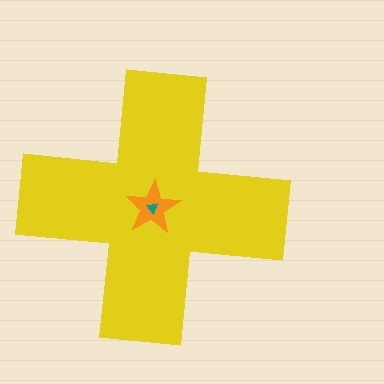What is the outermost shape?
The yellow cross.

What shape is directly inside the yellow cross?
The orange star.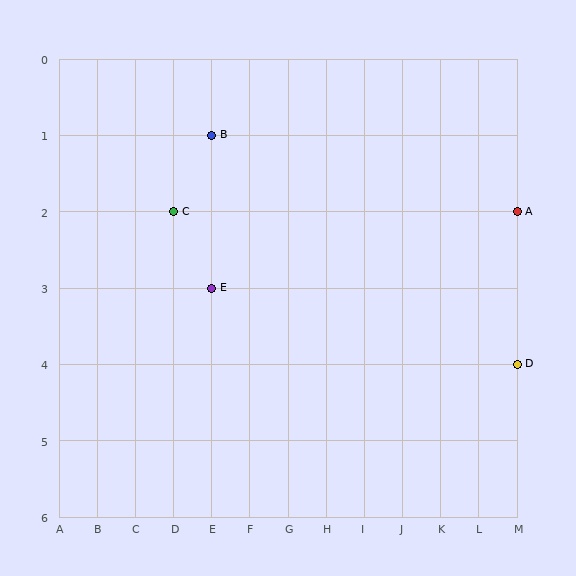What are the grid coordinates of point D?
Point D is at grid coordinates (M, 4).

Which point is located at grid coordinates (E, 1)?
Point B is at (E, 1).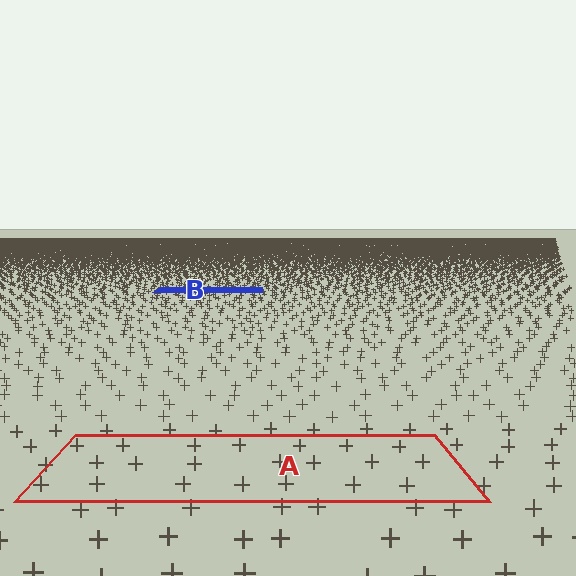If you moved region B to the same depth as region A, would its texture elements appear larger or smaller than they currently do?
They would appear larger. At a closer depth, the same texture elements are projected at a bigger on-screen size.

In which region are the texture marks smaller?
The texture marks are smaller in region B, because it is farther away.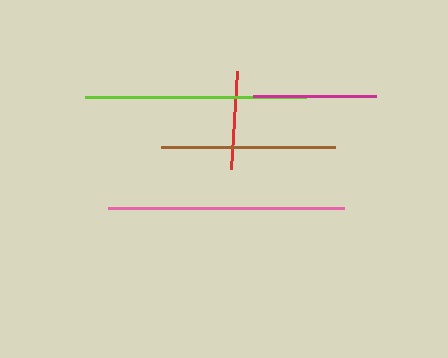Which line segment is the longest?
The pink line is the longest at approximately 235 pixels.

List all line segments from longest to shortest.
From longest to shortest: pink, lime, brown, magenta, red.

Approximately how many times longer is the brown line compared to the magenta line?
The brown line is approximately 1.4 times the length of the magenta line.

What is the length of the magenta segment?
The magenta segment is approximately 123 pixels long.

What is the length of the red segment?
The red segment is approximately 99 pixels long.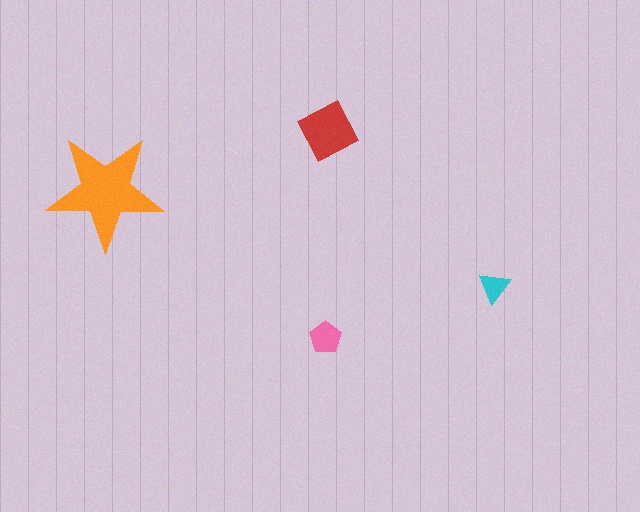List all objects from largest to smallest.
The orange star, the red diamond, the pink pentagon, the cyan triangle.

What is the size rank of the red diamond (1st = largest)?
2nd.